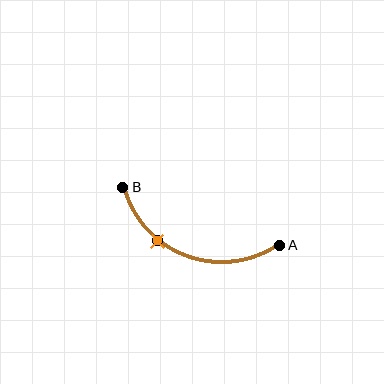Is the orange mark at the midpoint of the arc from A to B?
No. The orange mark lies on the arc but is closer to endpoint B. The arc midpoint would be at the point on the curve equidistant along the arc from both A and B.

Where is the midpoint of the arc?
The arc midpoint is the point on the curve farthest from the straight line joining A and B. It sits below that line.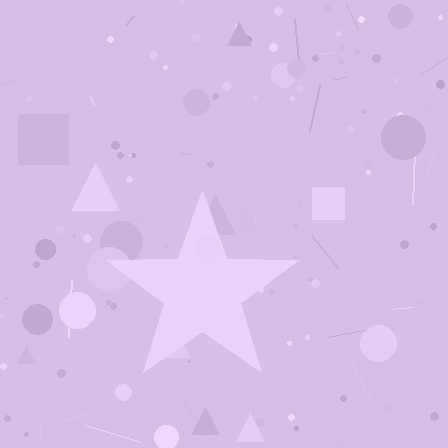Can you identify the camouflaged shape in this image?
The camouflaged shape is a star.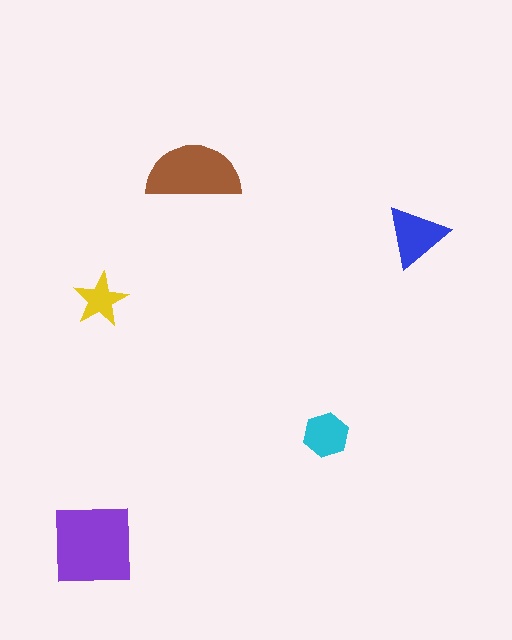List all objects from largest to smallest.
The purple square, the brown semicircle, the blue triangle, the cyan hexagon, the yellow star.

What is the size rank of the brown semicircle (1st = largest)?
2nd.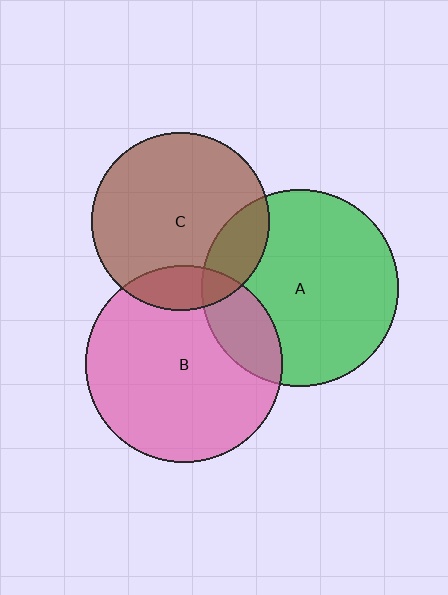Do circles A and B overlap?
Yes.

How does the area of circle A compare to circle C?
Approximately 1.2 times.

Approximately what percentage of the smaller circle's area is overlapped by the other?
Approximately 20%.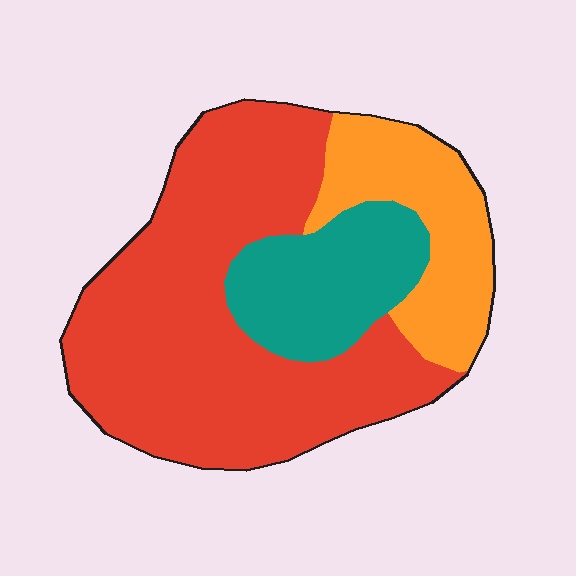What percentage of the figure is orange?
Orange takes up about one fifth (1/5) of the figure.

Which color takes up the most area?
Red, at roughly 60%.